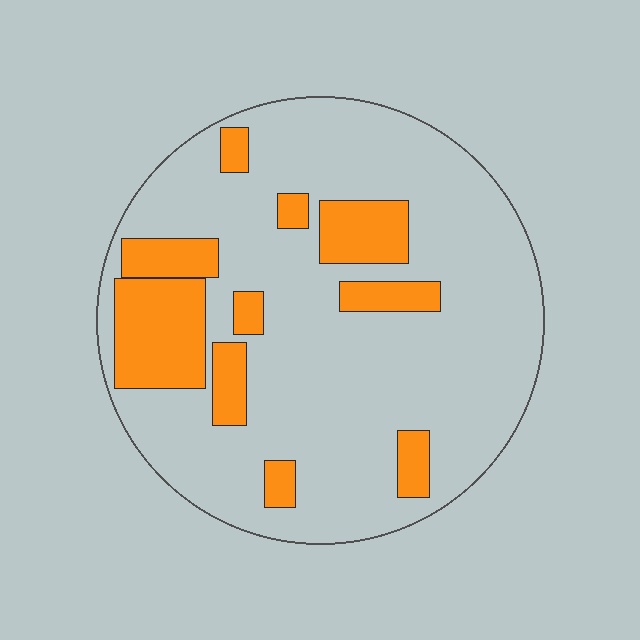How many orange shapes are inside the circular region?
10.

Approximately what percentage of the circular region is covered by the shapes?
Approximately 20%.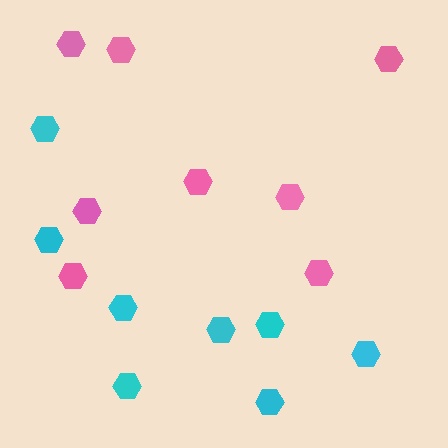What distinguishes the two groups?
There are 2 groups: one group of pink hexagons (8) and one group of cyan hexagons (8).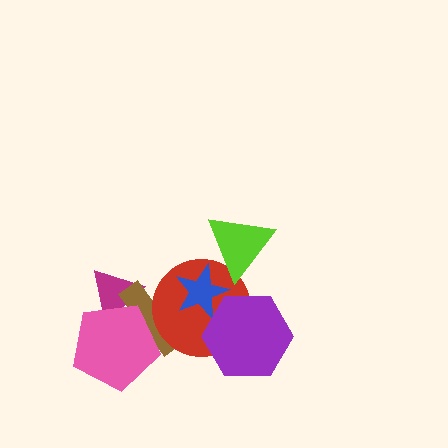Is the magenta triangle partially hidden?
Yes, it is partially covered by another shape.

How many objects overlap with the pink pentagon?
2 objects overlap with the pink pentagon.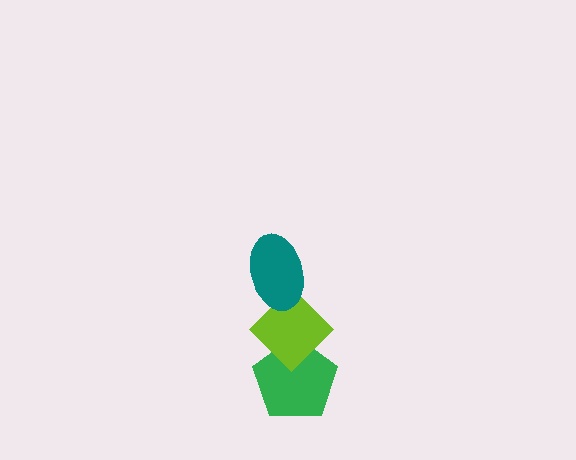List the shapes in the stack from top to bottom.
From top to bottom: the teal ellipse, the lime diamond, the green pentagon.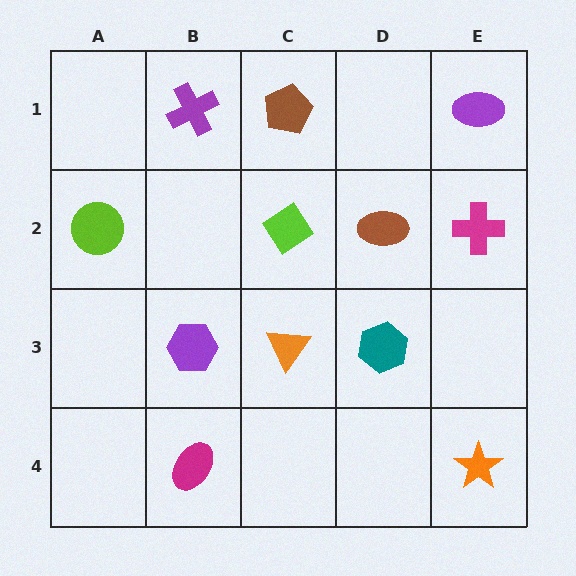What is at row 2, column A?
A lime circle.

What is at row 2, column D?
A brown ellipse.